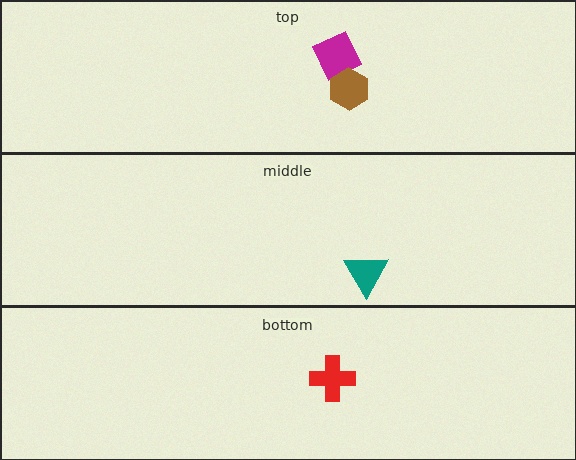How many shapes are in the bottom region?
1.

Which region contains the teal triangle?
The middle region.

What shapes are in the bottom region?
The red cross.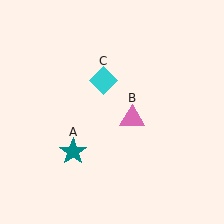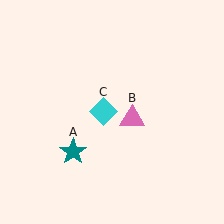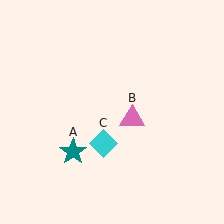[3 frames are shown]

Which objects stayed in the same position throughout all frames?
Teal star (object A) and pink triangle (object B) remained stationary.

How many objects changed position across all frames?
1 object changed position: cyan diamond (object C).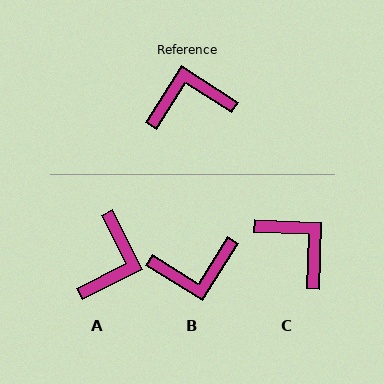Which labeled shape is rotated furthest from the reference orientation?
B, about 180 degrees away.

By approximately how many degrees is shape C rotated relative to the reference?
Approximately 60 degrees clockwise.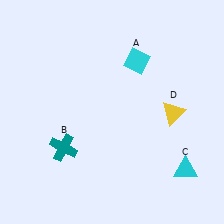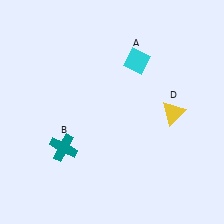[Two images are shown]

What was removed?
The cyan triangle (C) was removed in Image 2.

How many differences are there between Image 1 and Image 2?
There is 1 difference between the two images.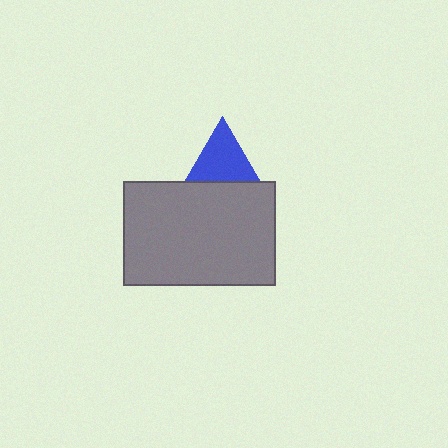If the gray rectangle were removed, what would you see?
You would see the complete blue triangle.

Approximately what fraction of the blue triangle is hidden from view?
Roughly 46% of the blue triangle is hidden behind the gray rectangle.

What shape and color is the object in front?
The object in front is a gray rectangle.